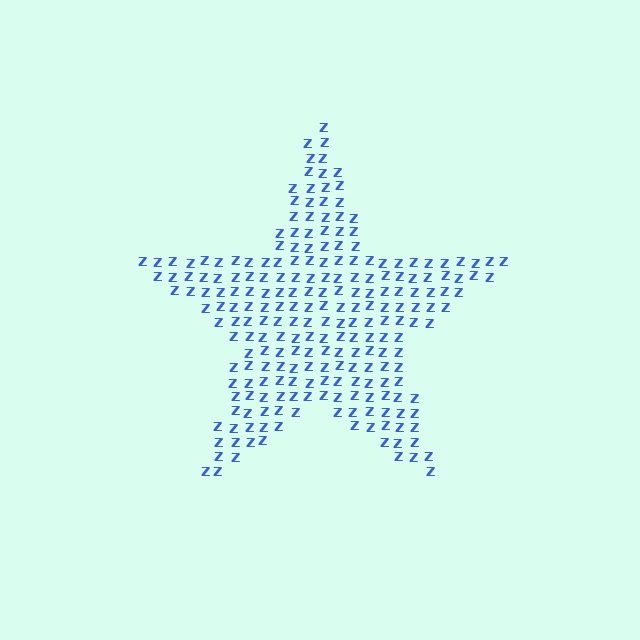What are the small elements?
The small elements are letter Z's.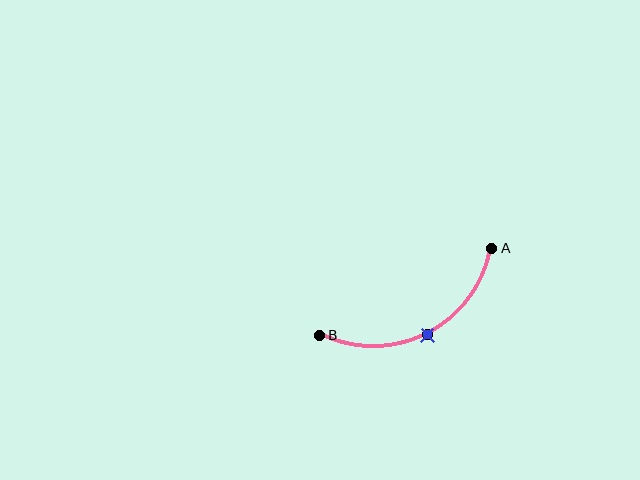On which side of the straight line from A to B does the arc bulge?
The arc bulges below the straight line connecting A and B.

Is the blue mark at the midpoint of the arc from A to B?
Yes. The blue mark lies on the arc at equal arc-length from both A and B — it is the arc midpoint.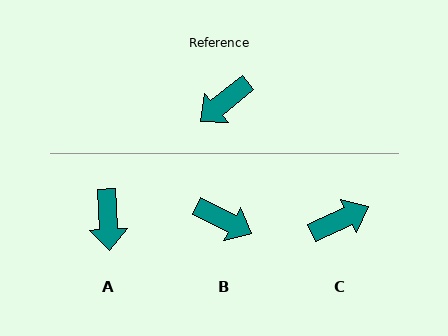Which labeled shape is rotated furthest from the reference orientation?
C, about 166 degrees away.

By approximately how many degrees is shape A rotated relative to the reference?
Approximately 53 degrees counter-clockwise.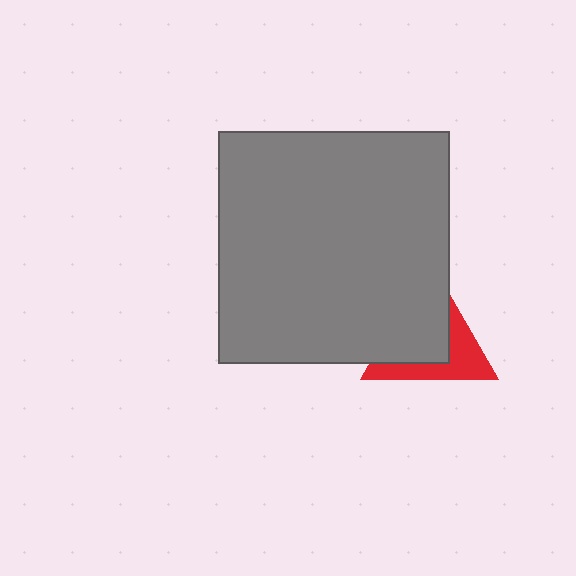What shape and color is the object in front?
The object in front is a gray square.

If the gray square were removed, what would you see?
You would see the complete red triangle.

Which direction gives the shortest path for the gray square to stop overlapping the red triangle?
Moving toward the upper-left gives the shortest separation.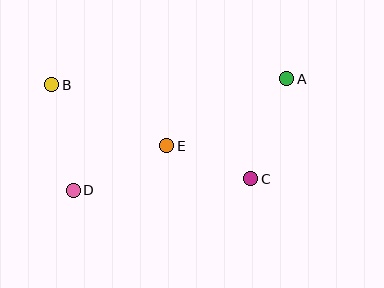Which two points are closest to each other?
Points C and E are closest to each other.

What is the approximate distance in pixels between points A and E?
The distance between A and E is approximately 138 pixels.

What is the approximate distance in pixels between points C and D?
The distance between C and D is approximately 178 pixels.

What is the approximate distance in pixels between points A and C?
The distance between A and C is approximately 107 pixels.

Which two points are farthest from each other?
Points A and D are farthest from each other.